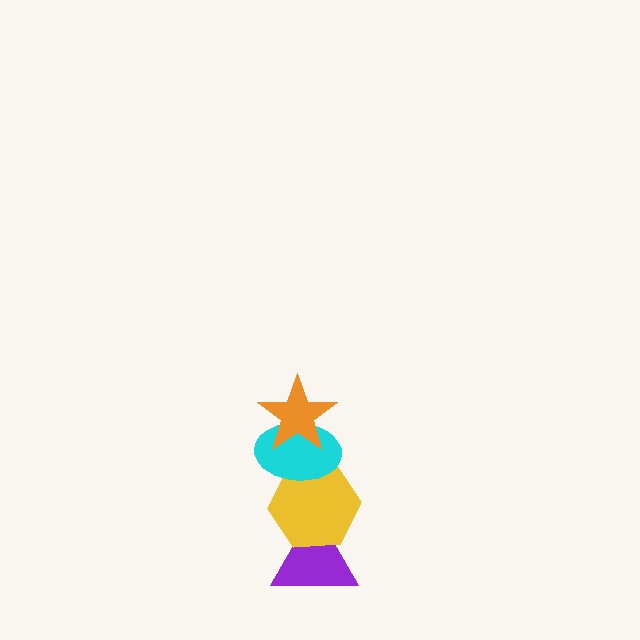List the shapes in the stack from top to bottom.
From top to bottom: the orange star, the cyan ellipse, the yellow hexagon, the purple triangle.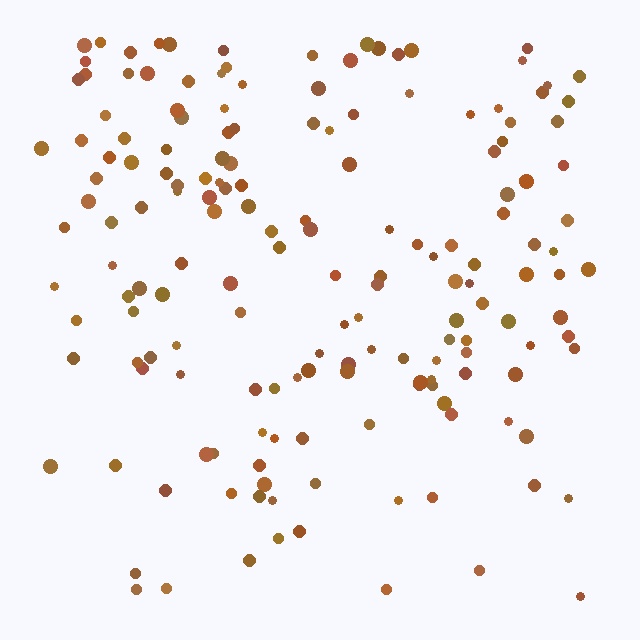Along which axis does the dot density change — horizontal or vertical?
Vertical.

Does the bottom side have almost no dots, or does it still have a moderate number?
Still a moderate number, just noticeably fewer than the top.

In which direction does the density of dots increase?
From bottom to top, with the top side densest.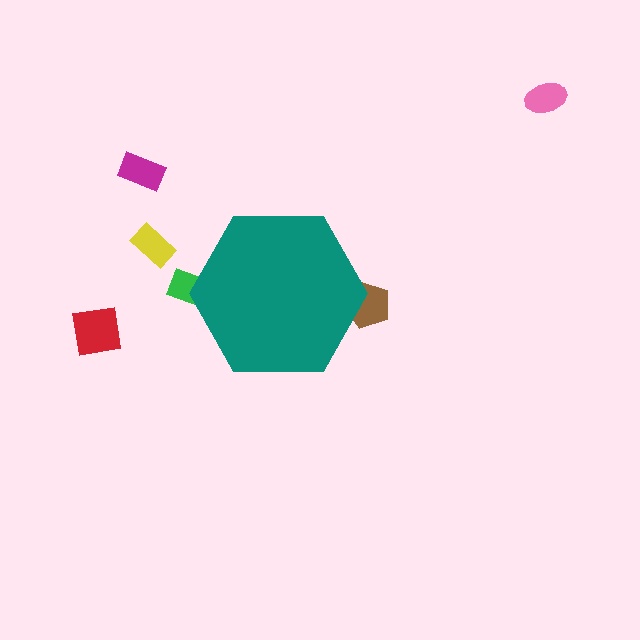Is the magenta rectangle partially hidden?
No, the magenta rectangle is fully visible.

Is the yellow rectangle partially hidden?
No, the yellow rectangle is fully visible.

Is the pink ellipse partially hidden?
No, the pink ellipse is fully visible.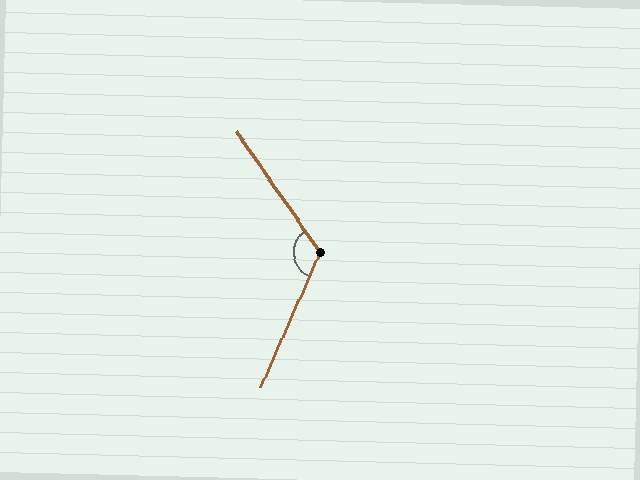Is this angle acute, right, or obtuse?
It is obtuse.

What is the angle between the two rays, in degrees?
Approximately 122 degrees.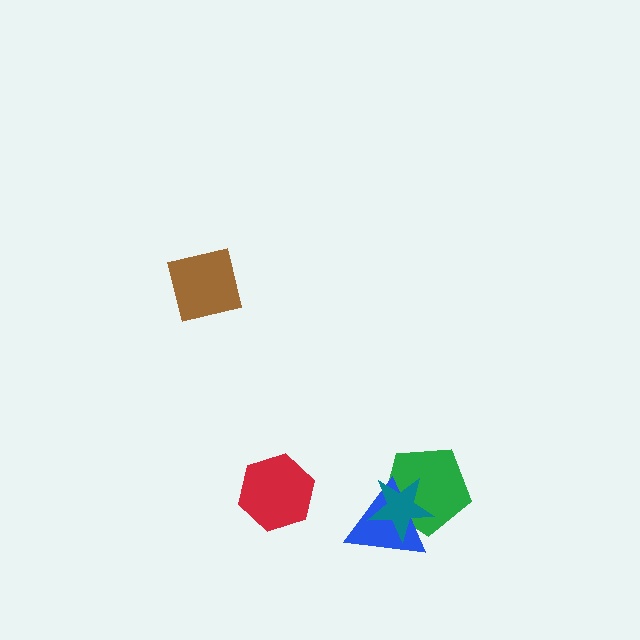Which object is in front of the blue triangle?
The teal star is in front of the blue triangle.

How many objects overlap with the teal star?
2 objects overlap with the teal star.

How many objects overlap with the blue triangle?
2 objects overlap with the blue triangle.